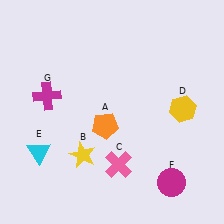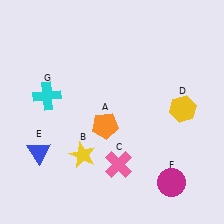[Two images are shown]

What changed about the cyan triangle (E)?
In Image 1, E is cyan. In Image 2, it changed to blue.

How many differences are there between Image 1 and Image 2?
There are 2 differences between the two images.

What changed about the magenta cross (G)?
In Image 1, G is magenta. In Image 2, it changed to cyan.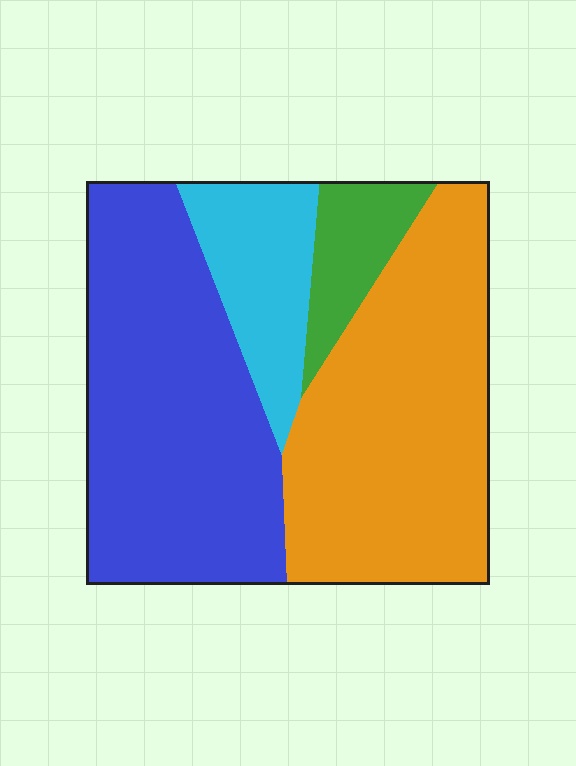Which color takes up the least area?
Green, at roughly 10%.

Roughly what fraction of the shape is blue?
Blue covers about 40% of the shape.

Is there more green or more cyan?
Cyan.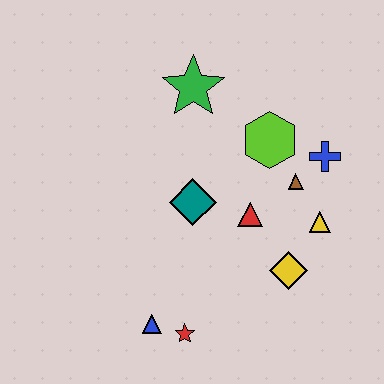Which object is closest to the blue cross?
The brown triangle is closest to the blue cross.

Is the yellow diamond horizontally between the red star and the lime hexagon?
No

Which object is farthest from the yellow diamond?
The green star is farthest from the yellow diamond.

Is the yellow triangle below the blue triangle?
No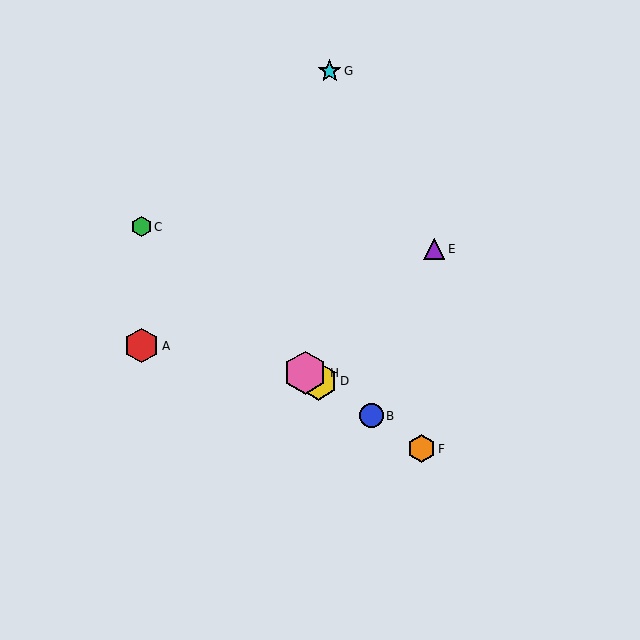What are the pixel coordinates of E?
Object E is at (434, 249).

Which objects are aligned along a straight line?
Objects B, D, F, H are aligned along a straight line.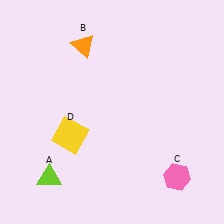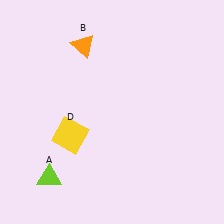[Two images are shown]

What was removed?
The pink hexagon (C) was removed in Image 2.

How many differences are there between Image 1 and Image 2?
There is 1 difference between the two images.